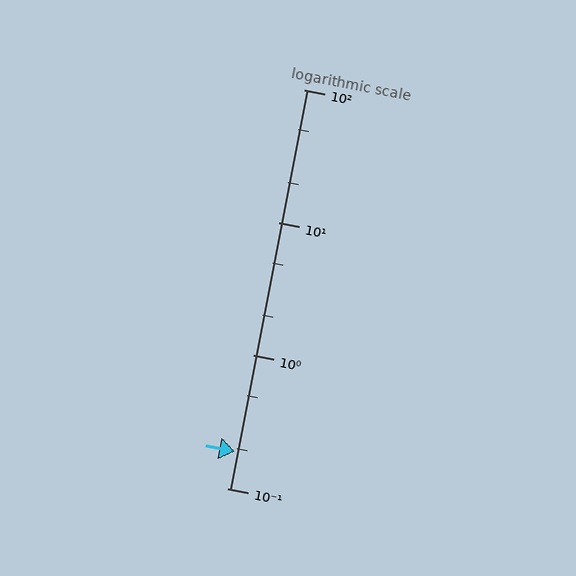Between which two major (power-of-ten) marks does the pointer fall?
The pointer is between 0.1 and 1.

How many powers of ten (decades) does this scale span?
The scale spans 3 decades, from 0.1 to 100.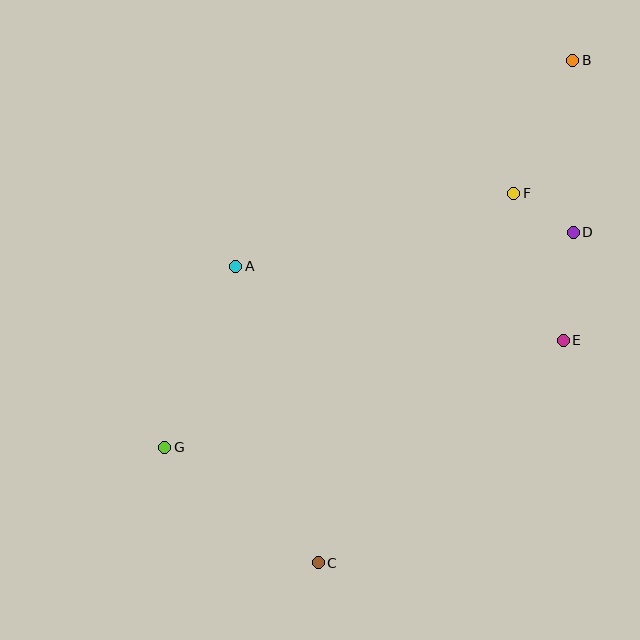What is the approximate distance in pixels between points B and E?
The distance between B and E is approximately 280 pixels.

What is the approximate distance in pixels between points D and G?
The distance between D and G is approximately 461 pixels.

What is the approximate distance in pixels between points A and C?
The distance between A and C is approximately 308 pixels.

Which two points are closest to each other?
Points D and F are closest to each other.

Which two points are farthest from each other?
Points B and C are farthest from each other.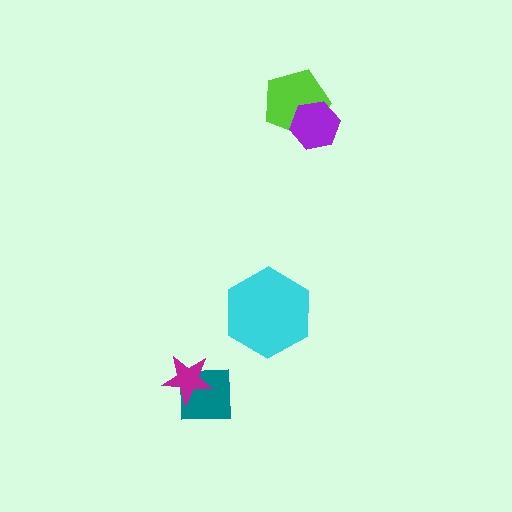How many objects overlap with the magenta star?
1 object overlaps with the magenta star.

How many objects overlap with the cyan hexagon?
0 objects overlap with the cyan hexagon.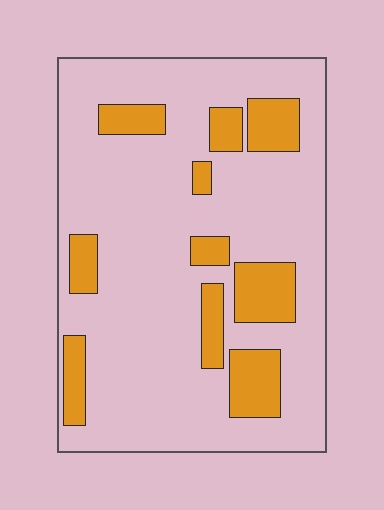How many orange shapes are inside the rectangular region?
10.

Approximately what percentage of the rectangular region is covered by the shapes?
Approximately 20%.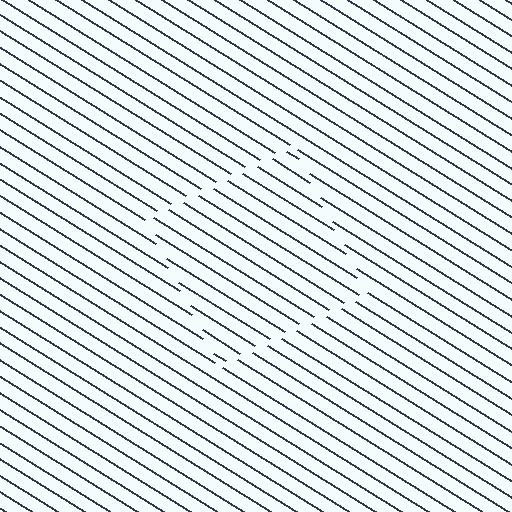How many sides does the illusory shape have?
4 sides — the line-ends trace a square.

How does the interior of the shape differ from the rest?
The interior of the shape contains the same grating, shifted by half a period — the contour is defined by the phase discontinuity where line-ends from the inner and outer gratings abut.